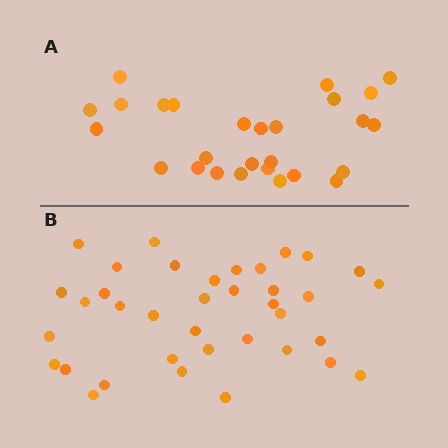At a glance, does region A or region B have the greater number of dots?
Region B (the bottom region) has more dots.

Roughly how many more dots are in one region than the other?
Region B has roughly 10 or so more dots than region A.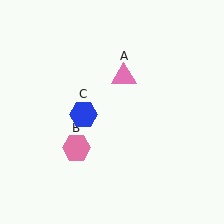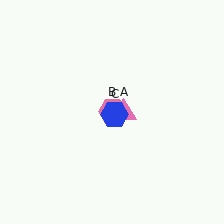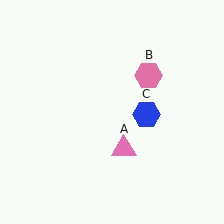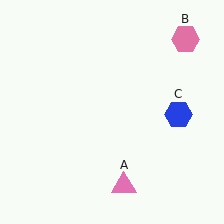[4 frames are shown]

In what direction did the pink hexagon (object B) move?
The pink hexagon (object B) moved up and to the right.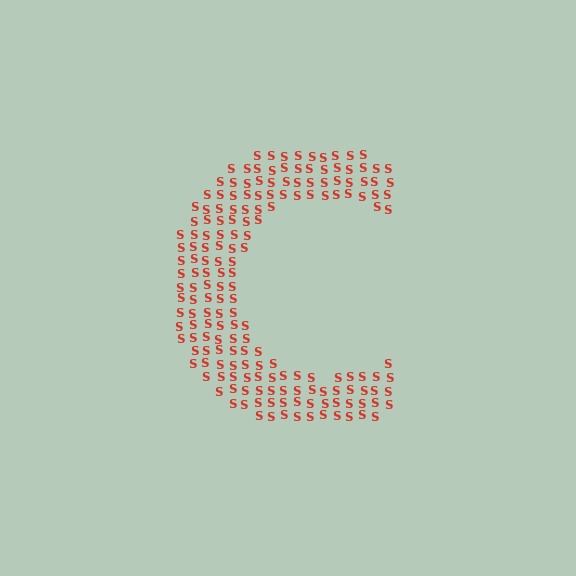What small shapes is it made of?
It is made of small letter S's.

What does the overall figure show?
The overall figure shows the letter C.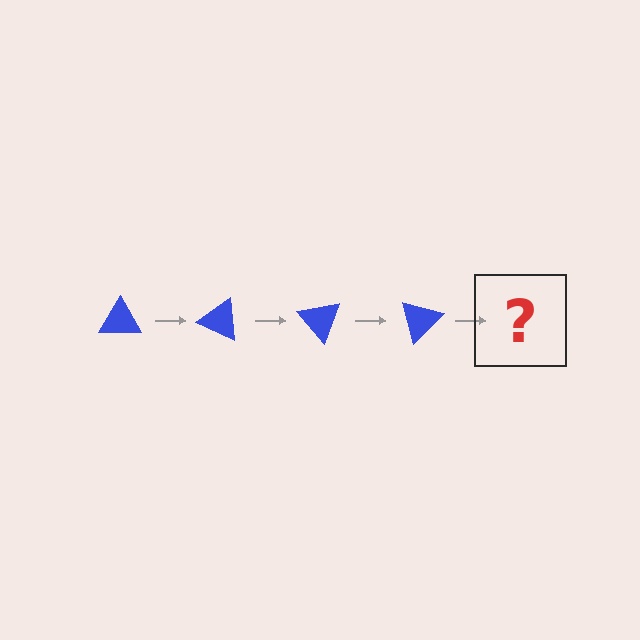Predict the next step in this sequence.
The next step is a blue triangle rotated 100 degrees.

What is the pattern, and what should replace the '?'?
The pattern is that the triangle rotates 25 degrees each step. The '?' should be a blue triangle rotated 100 degrees.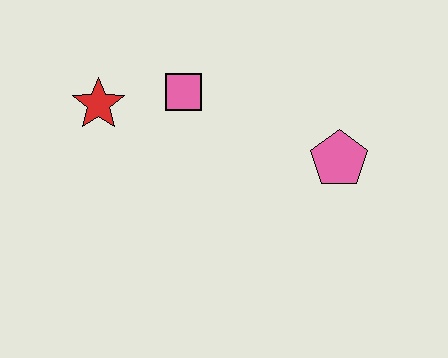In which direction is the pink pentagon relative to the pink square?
The pink pentagon is to the right of the pink square.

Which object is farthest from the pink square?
The pink pentagon is farthest from the pink square.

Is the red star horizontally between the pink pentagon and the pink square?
No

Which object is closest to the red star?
The pink square is closest to the red star.